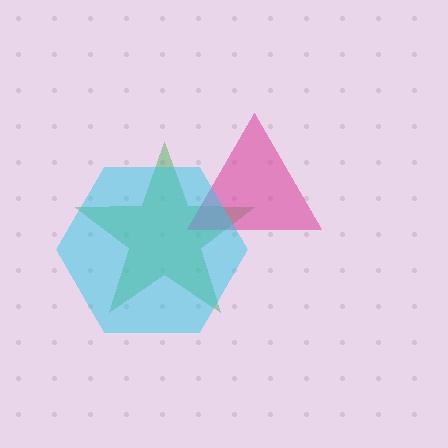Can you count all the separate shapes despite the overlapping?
Yes, there are 3 separate shapes.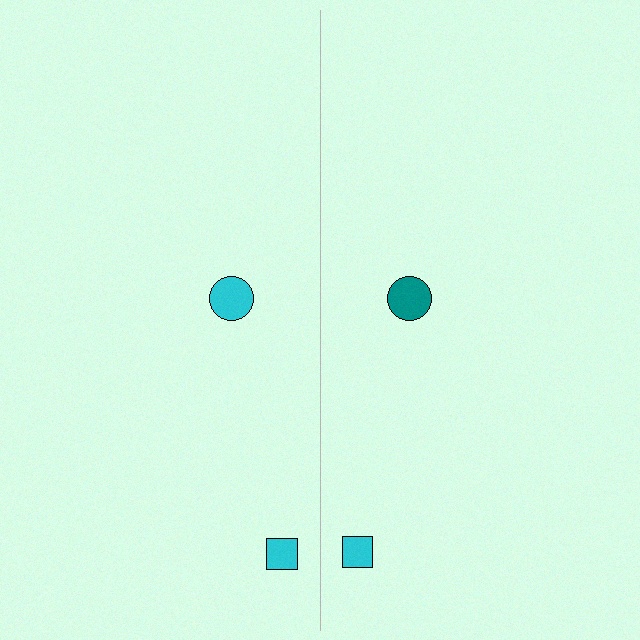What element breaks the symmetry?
The teal circle on the right side breaks the symmetry — its mirror counterpart is cyan.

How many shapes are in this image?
There are 4 shapes in this image.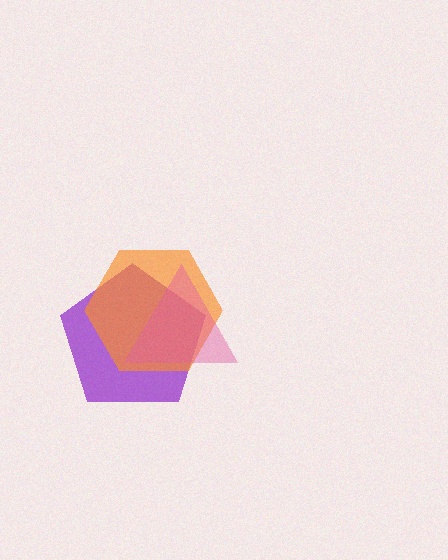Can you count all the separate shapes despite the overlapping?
Yes, there are 3 separate shapes.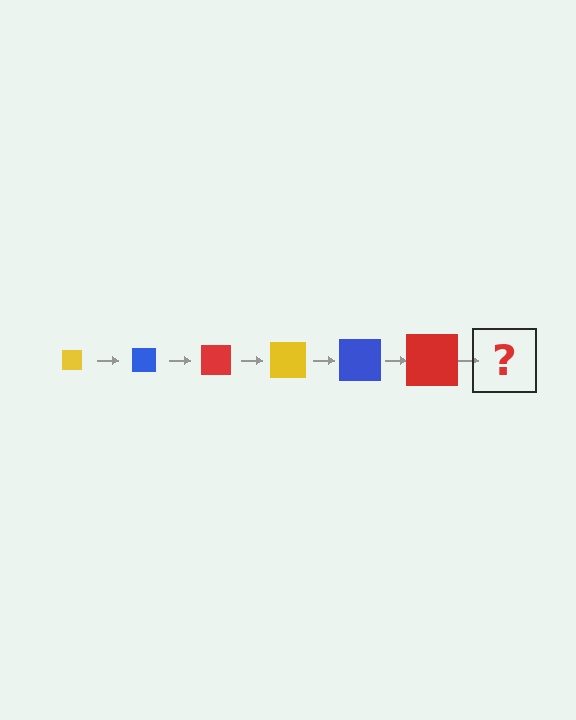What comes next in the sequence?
The next element should be a yellow square, larger than the previous one.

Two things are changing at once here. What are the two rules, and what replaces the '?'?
The two rules are that the square grows larger each step and the color cycles through yellow, blue, and red. The '?' should be a yellow square, larger than the previous one.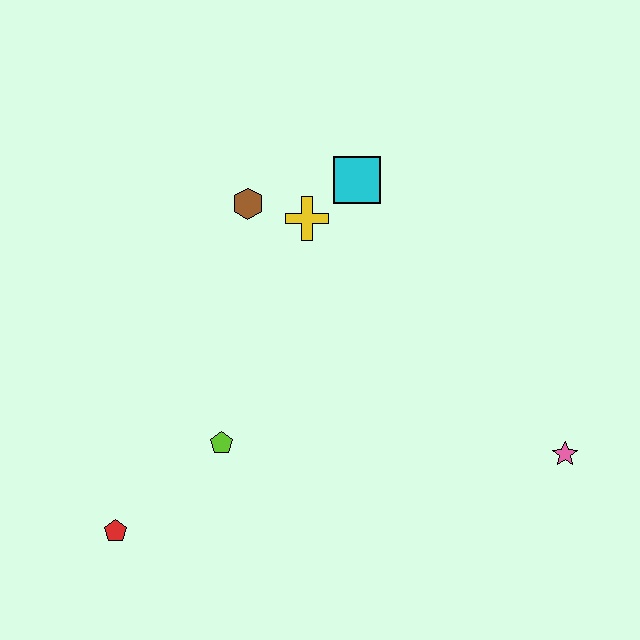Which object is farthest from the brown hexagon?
The pink star is farthest from the brown hexagon.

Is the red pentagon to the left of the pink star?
Yes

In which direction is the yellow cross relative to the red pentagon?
The yellow cross is above the red pentagon.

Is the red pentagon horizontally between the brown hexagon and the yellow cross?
No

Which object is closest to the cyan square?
The yellow cross is closest to the cyan square.